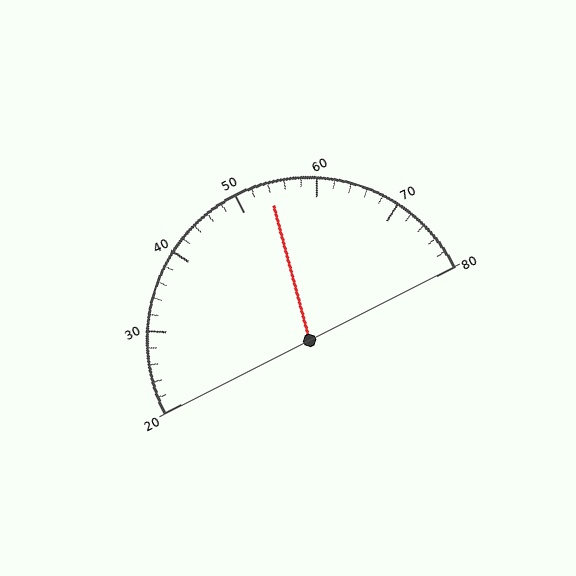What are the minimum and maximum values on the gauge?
The gauge ranges from 20 to 80.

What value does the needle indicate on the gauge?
The needle indicates approximately 54.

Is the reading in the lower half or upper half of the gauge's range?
The reading is in the upper half of the range (20 to 80).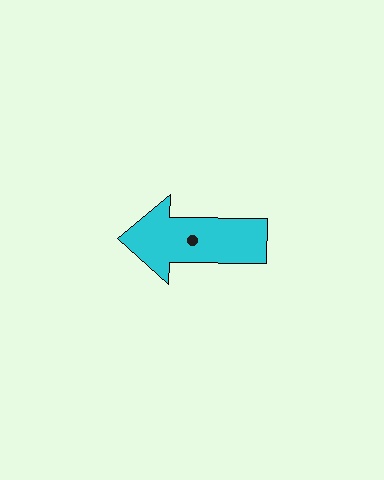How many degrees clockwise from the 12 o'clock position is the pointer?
Approximately 271 degrees.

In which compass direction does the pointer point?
West.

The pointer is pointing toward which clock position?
Roughly 9 o'clock.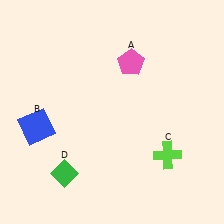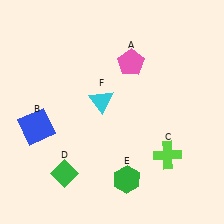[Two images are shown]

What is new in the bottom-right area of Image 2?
A green hexagon (E) was added in the bottom-right area of Image 2.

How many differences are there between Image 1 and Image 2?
There are 2 differences between the two images.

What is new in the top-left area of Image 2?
A cyan triangle (F) was added in the top-left area of Image 2.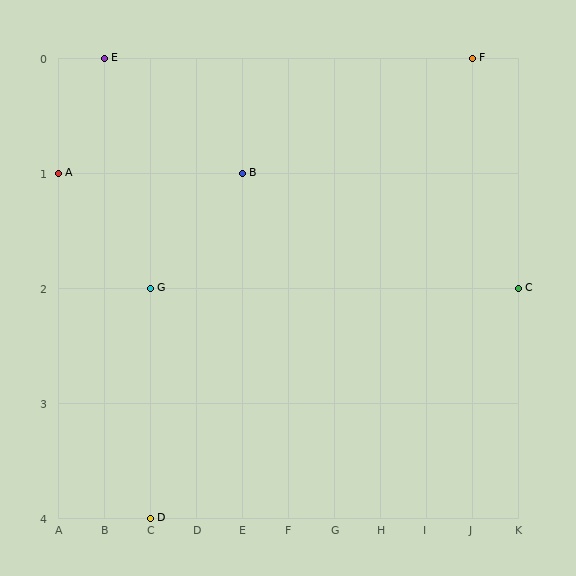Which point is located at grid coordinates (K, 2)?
Point C is at (K, 2).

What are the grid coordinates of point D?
Point D is at grid coordinates (C, 4).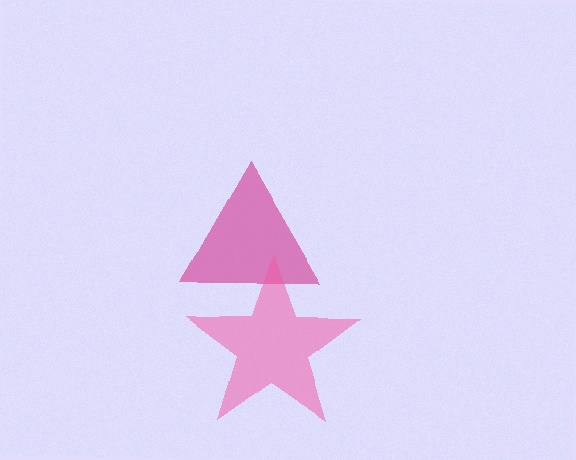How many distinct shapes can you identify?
There are 2 distinct shapes: a magenta triangle, a pink star.